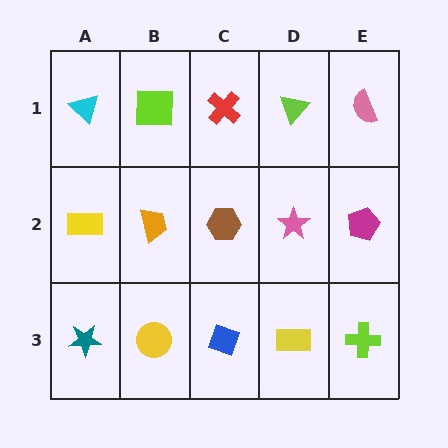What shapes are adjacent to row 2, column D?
A lime triangle (row 1, column D), a yellow rectangle (row 3, column D), a brown hexagon (row 2, column C), a magenta pentagon (row 2, column E).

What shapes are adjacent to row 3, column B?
An orange trapezoid (row 2, column B), a teal star (row 3, column A), a blue diamond (row 3, column C).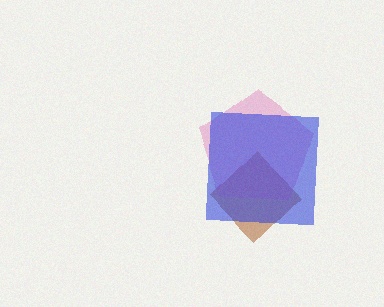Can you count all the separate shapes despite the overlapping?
Yes, there are 3 separate shapes.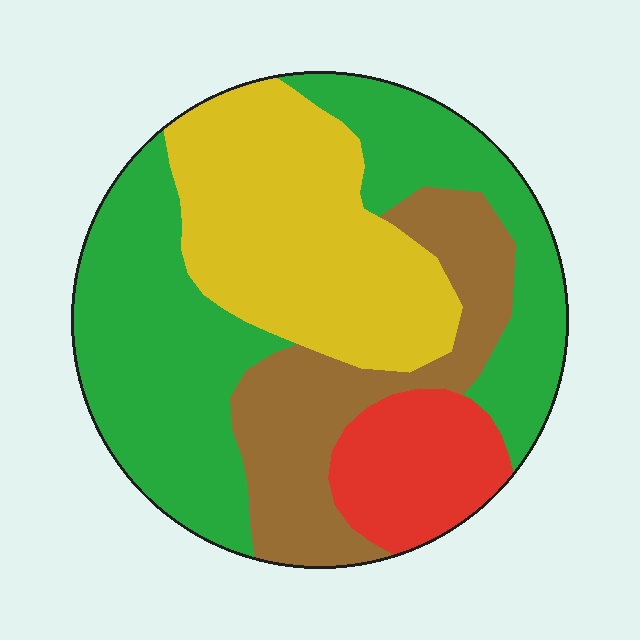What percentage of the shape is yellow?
Yellow covers 28% of the shape.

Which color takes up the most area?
Green, at roughly 40%.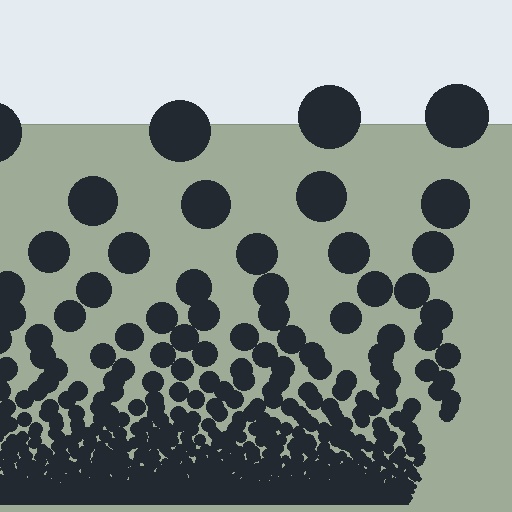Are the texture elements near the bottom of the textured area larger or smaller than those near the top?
Smaller. The gradient is inverted — elements near the bottom are smaller and denser.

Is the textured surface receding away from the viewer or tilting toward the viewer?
The surface appears to tilt toward the viewer. Texture elements get larger and sparser toward the top.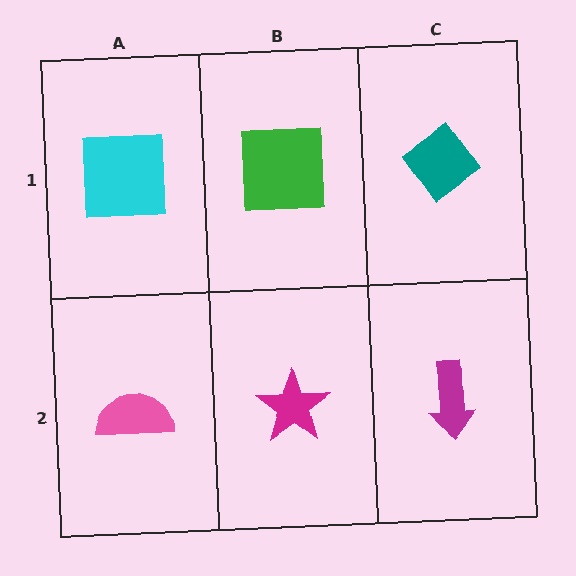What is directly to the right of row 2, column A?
A magenta star.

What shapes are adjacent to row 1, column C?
A magenta arrow (row 2, column C), a green square (row 1, column B).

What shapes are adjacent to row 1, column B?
A magenta star (row 2, column B), a cyan square (row 1, column A), a teal diamond (row 1, column C).